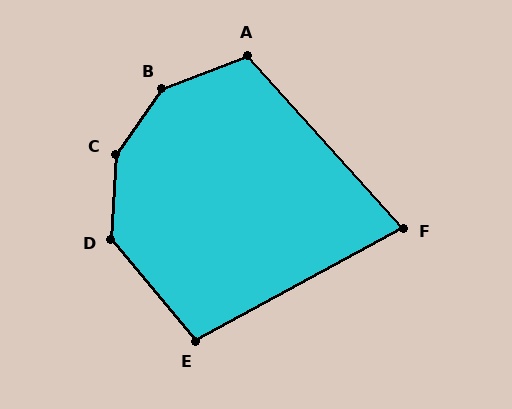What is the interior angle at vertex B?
Approximately 146 degrees (obtuse).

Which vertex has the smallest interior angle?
F, at approximately 77 degrees.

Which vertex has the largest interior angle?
C, at approximately 148 degrees.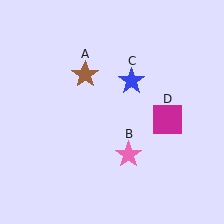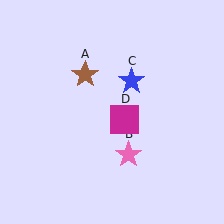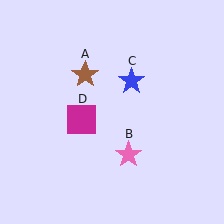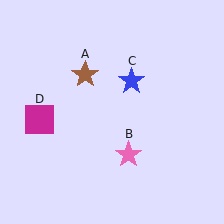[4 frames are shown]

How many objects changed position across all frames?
1 object changed position: magenta square (object D).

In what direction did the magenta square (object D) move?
The magenta square (object D) moved left.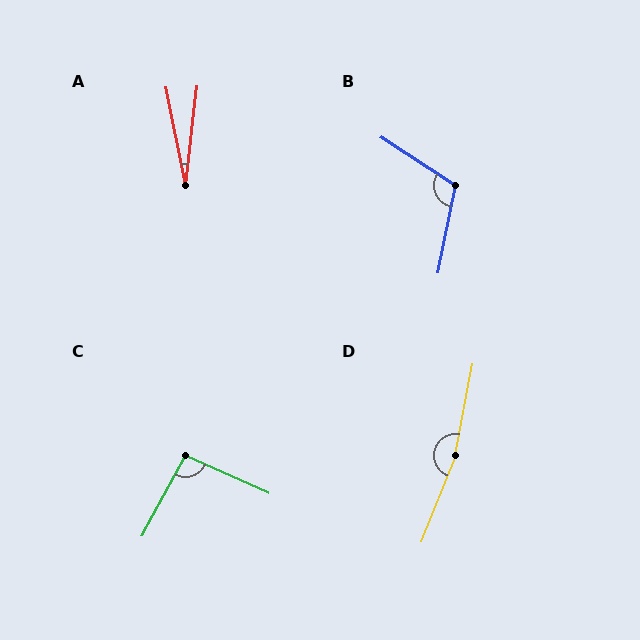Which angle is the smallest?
A, at approximately 18 degrees.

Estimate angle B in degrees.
Approximately 112 degrees.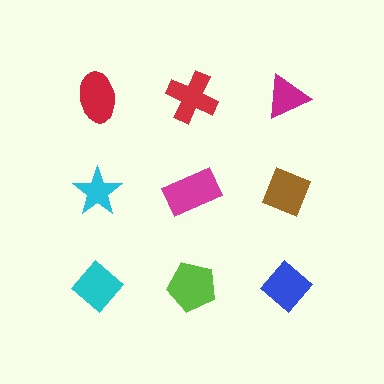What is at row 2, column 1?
A cyan star.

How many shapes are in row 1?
3 shapes.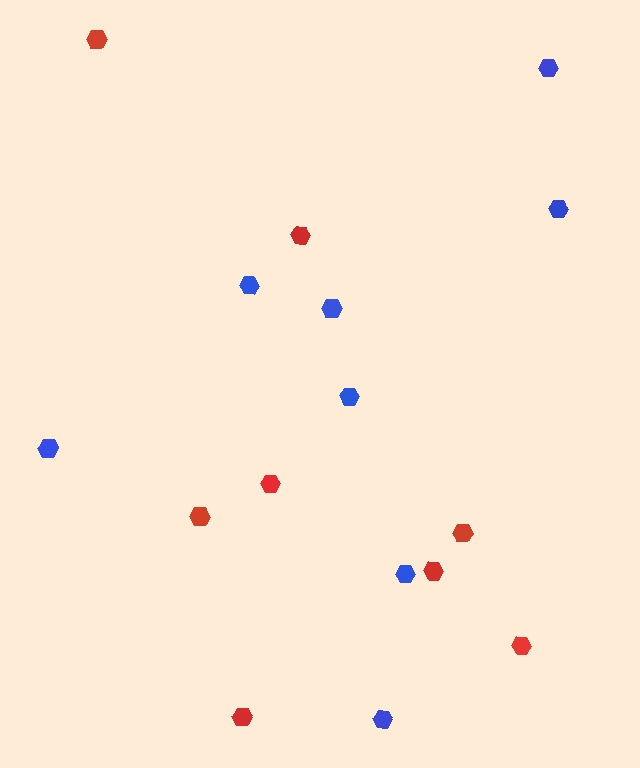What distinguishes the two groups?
There are 2 groups: one group of red hexagons (8) and one group of blue hexagons (8).